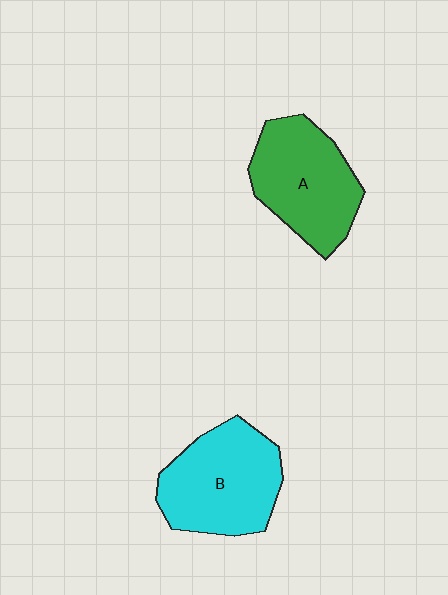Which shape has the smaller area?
Shape A (green).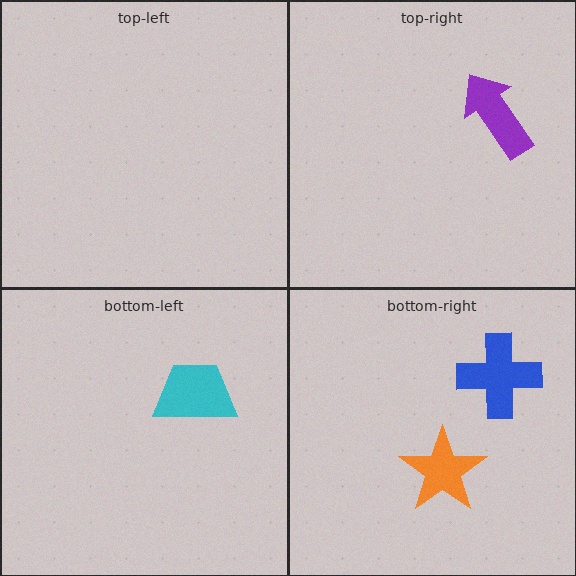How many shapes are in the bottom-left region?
1.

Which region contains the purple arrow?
The top-right region.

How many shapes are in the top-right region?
1.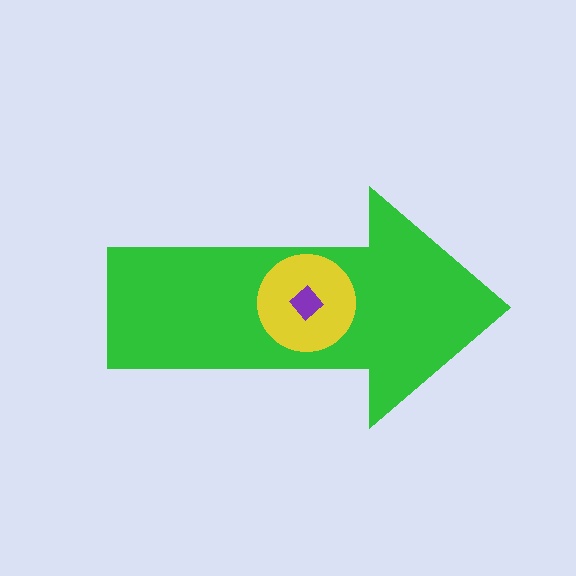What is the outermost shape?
The green arrow.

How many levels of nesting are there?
3.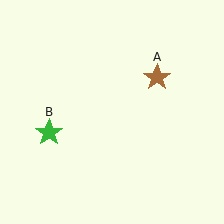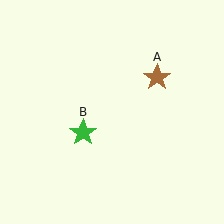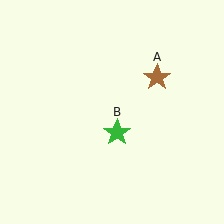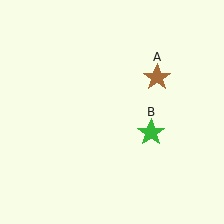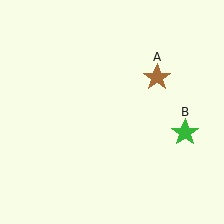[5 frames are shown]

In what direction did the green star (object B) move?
The green star (object B) moved right.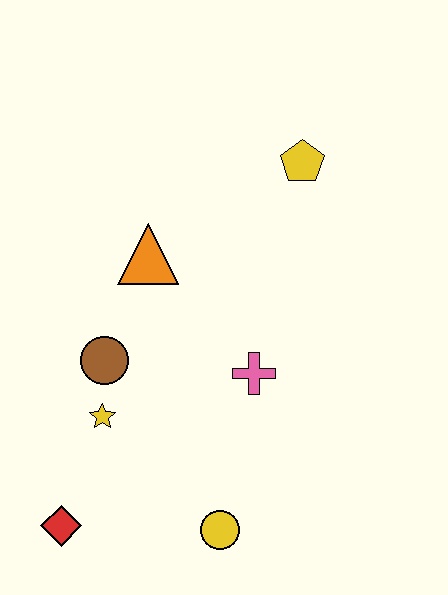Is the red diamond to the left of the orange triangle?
Yes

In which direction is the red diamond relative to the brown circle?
The red diamond is below the brown circle.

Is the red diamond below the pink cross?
Yes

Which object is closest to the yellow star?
The brown circle is closest to the yellow star.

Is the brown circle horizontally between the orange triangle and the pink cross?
No